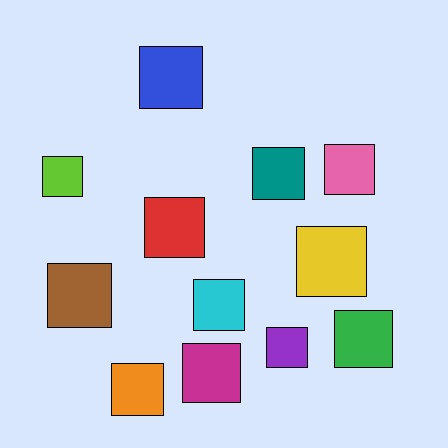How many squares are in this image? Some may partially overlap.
There are 12 squares.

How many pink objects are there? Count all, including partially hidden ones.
There is 1 pink object.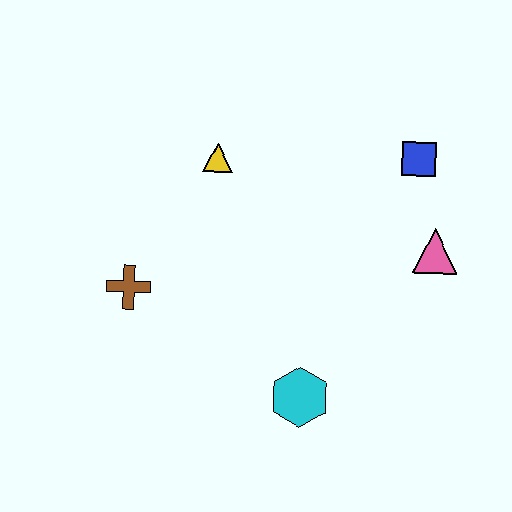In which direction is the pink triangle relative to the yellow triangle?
The pink triangle is to the right of the yellow triangle.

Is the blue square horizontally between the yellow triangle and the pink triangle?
Yes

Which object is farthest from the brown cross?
The blue square is farthest from the brown cross.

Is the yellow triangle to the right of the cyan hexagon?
No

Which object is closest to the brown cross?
The yellow triangle is closest to the brown cross.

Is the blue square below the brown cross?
No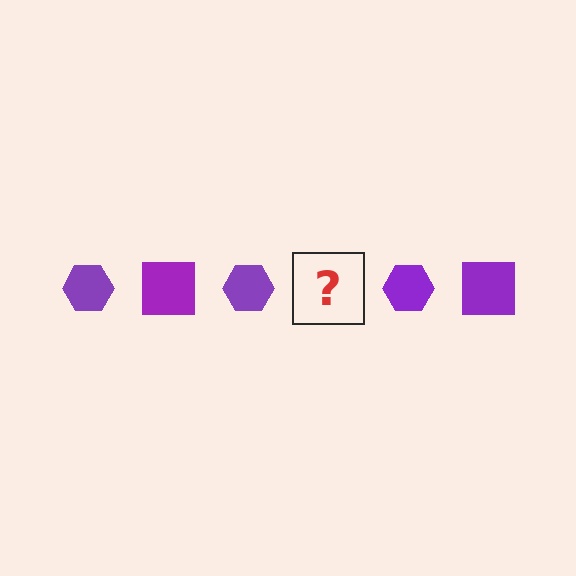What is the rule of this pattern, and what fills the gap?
The rule is that the pattern cycles through hexagon, square shapes in purple. The gap should be filled with a purple square.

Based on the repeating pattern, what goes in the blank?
The blank should be a purple square.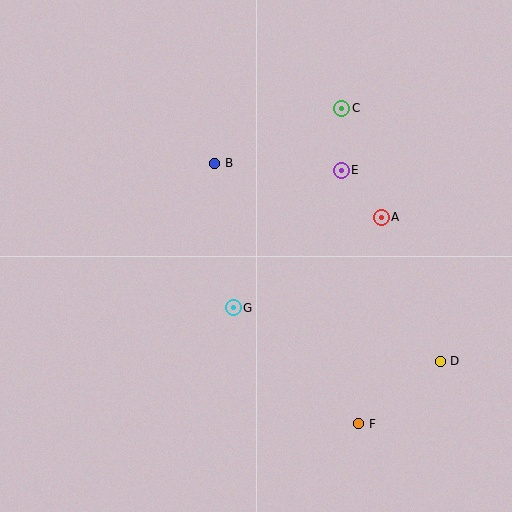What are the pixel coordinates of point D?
Point D is at (440, 361).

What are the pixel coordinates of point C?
Point C is at (342, 108).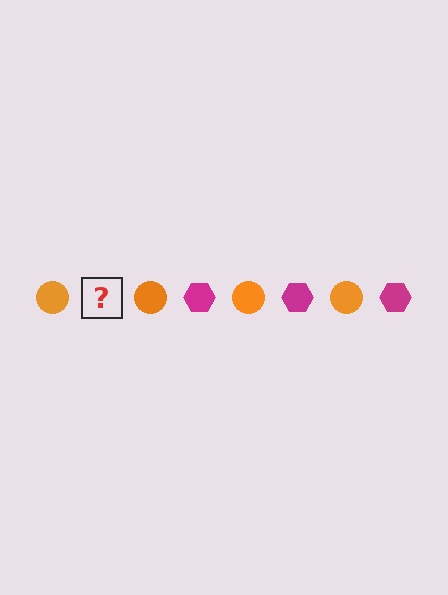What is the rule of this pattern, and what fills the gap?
The rule is that the pattern alternates between orange circle and magenta hexagon. The gap should be filled with a magenta hexagon.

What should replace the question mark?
The question mark should be replaced with a magenta hexagon.